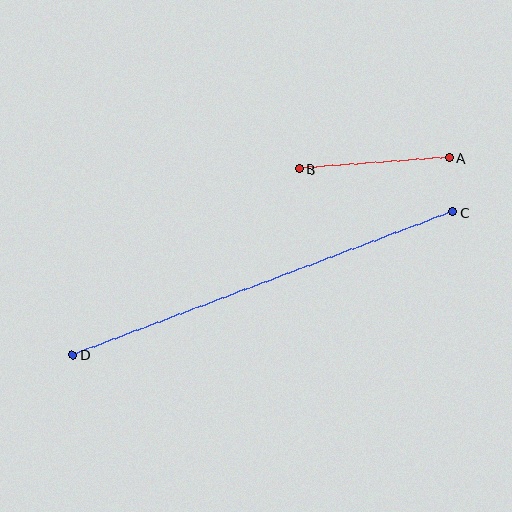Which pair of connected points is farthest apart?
Points C and D are farthest apart.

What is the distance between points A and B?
The distance is approximately 150 pixels.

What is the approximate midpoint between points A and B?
The midpoint is at approximately (374, 163) pixels.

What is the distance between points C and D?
The distance is approximately 406 pixels.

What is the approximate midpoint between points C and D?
The midpoint is at approximately (263, 283) pixels.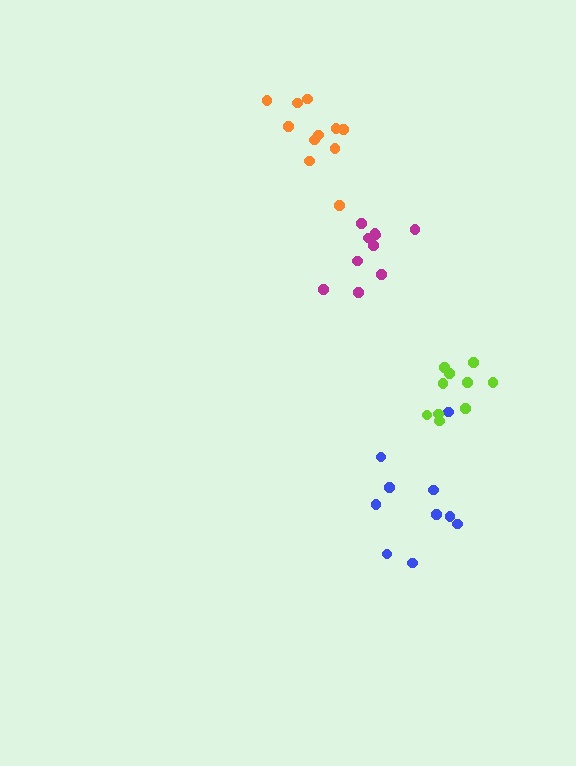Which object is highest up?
The orange cluster is topmost.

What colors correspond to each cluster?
The clusters are colored: blue, magenta, lime, orange.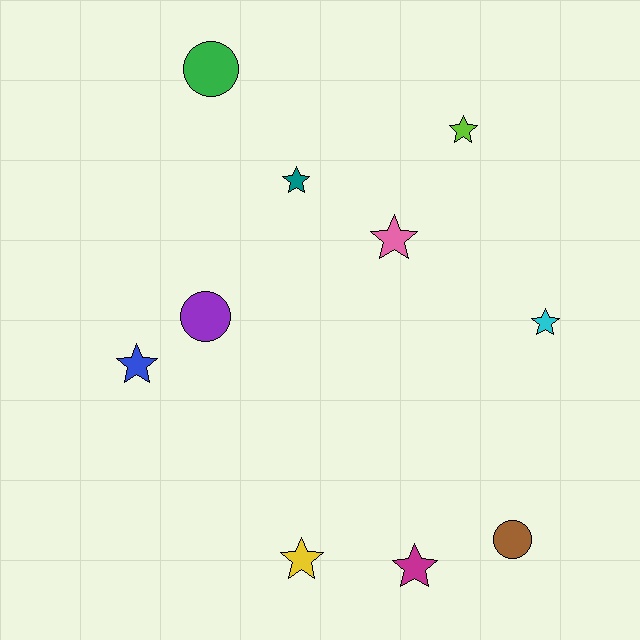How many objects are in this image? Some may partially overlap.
There are 10 objects.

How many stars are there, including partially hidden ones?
There are 7 stars.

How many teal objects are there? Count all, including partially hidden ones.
There is 1 teal object.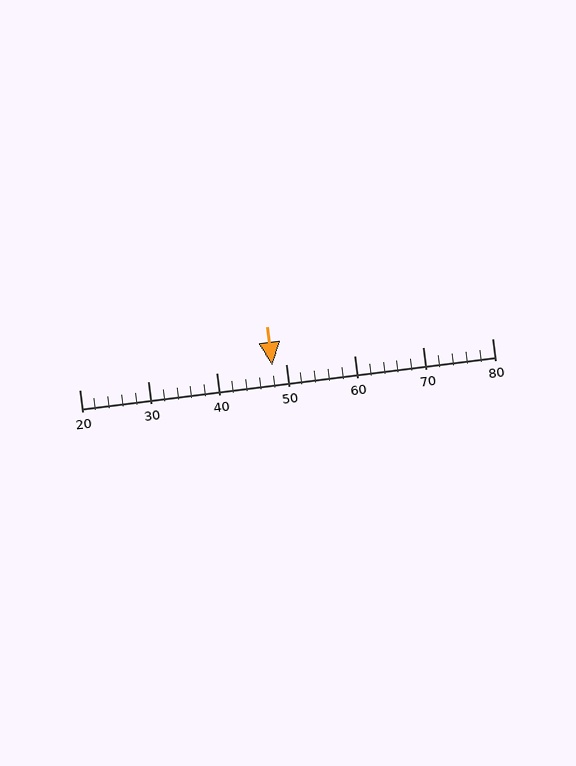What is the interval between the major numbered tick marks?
The major tick marks are spaced 10 units apart.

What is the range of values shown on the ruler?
The ruler shows values from 20 to 80.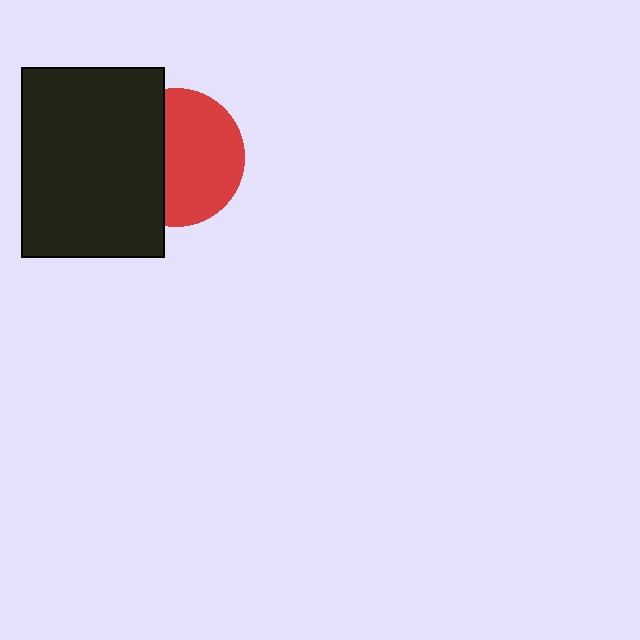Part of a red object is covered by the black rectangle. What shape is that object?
It is a circle.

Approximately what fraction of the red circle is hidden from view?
Roughly 40% of the red circle is hidden behind the black rectangle.